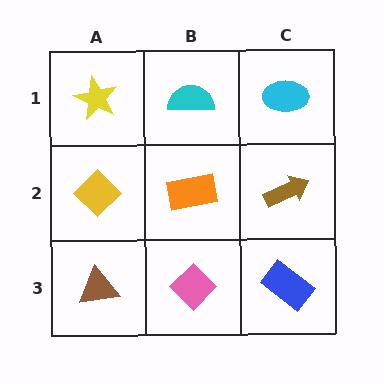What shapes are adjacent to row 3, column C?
A brown arrow (row 2, column C), a pink diamond (row 3, column B).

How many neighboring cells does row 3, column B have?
3.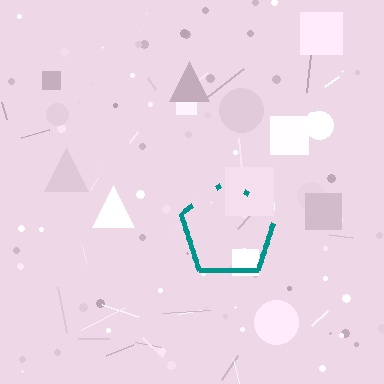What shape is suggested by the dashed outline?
The dashed outline suggests a pentagon.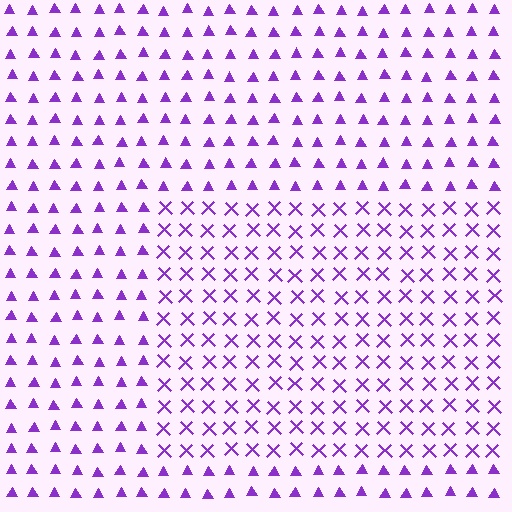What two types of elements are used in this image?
The image uses X marks inside the rectangle region and triangles outside it.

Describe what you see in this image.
The image is filled with small purple elements arranged in a uniform grid. A rectangle-shaped region contains X marks, while the surrounding area contains triangles. The boundary is defined purely by the change in element shape.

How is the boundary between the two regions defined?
The boundary is defined by a change in element shape: X marks inside vs. triangles outside. All elements share the same color and spacing.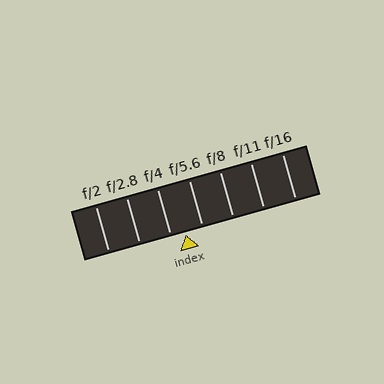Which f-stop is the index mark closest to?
The index mark is closest to f/4.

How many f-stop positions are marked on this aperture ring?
There are 7 f-stop positions marked.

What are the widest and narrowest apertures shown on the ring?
The widest aperture shown is f/2 and the narrowest is f/16.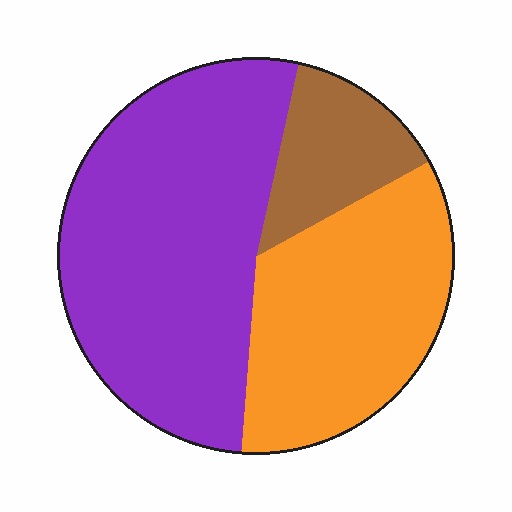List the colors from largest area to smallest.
From largest to smallest: purple, orange, brown.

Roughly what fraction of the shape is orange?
Orange takes up about one third (1/3) of the shape.